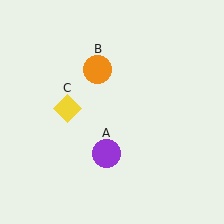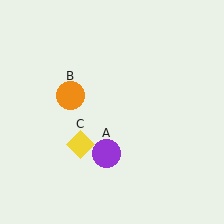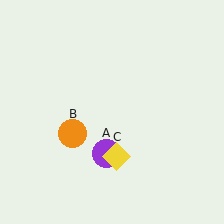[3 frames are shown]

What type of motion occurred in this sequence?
The orange circle (object B), yellow diamond (object C) rotated counterclockwise around the center of the scene.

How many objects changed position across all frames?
2 objects changed position: orange circle (object B), yellow diamond (object C).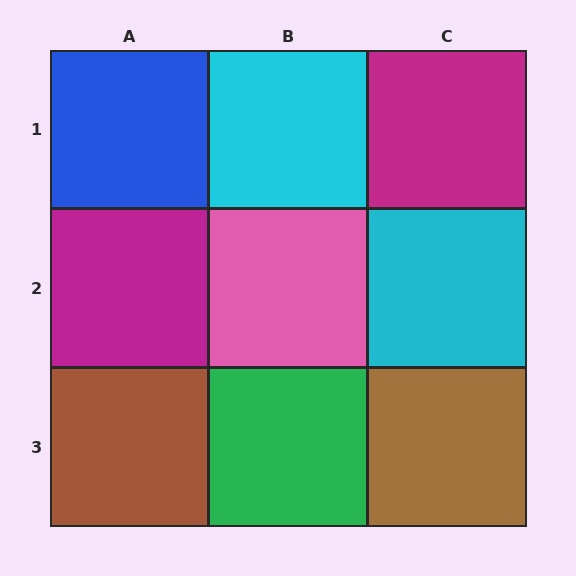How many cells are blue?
1 cell is blue.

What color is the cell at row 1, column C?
Magenta.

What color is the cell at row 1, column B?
Cyan.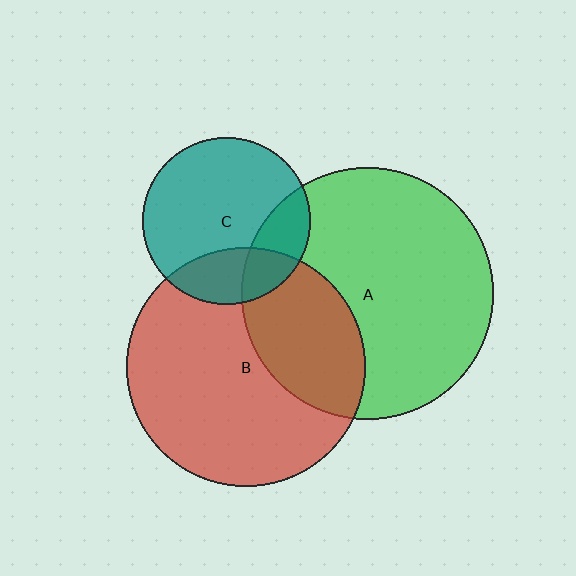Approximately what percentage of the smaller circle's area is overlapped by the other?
Approximately 20%.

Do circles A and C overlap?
Yes.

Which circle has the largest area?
Circle A (green).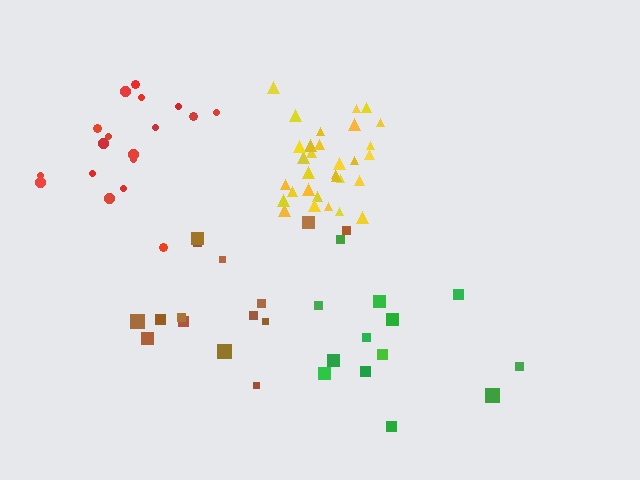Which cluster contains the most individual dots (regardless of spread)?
Yellow (31).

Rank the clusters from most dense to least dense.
yellow, red, brown, green.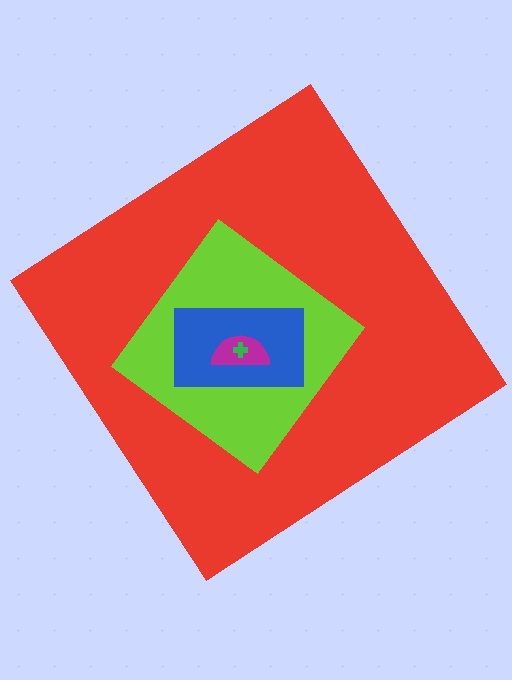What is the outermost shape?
The red diamond.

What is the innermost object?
The green cross.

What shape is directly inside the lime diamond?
The blue rectangle.